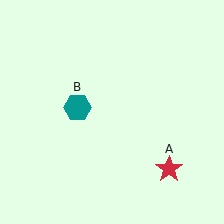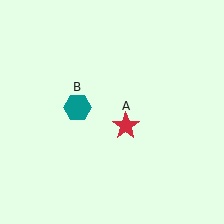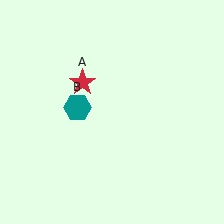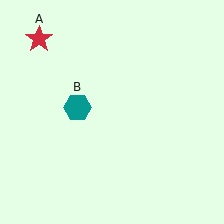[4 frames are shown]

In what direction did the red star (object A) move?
The red star (object A) moved up and to the left.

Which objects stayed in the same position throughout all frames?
Teal hexagon (object B) remained stationary.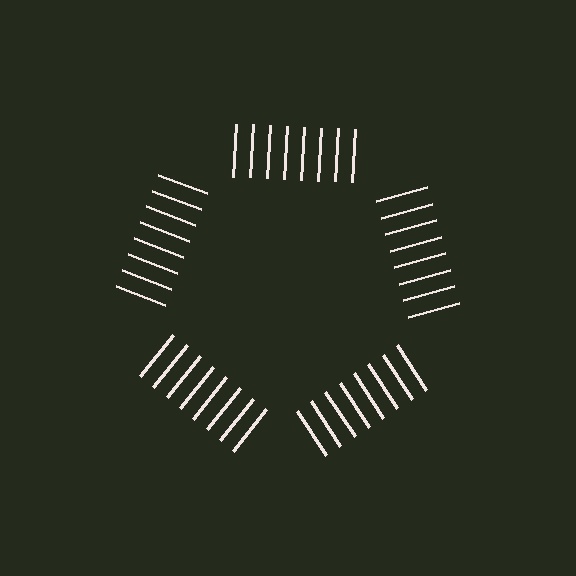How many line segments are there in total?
40 — 8 along each of the 5 edges.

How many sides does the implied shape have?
5 sides — the line-ends trace a pentagon.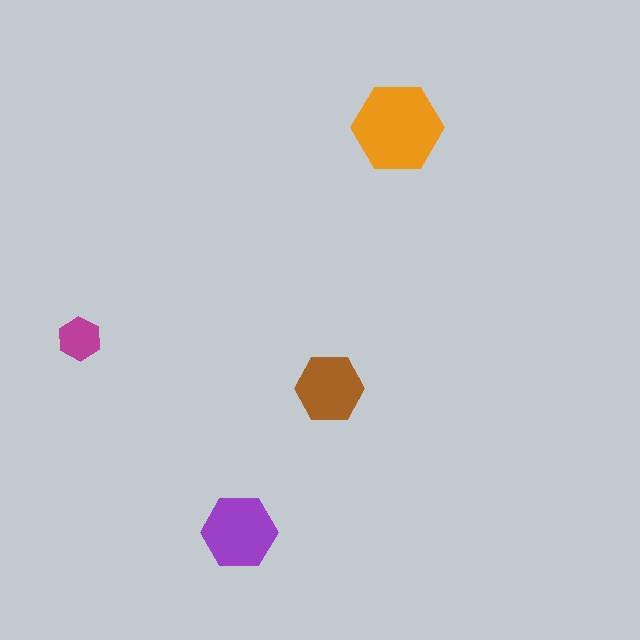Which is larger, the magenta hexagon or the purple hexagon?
The purple one.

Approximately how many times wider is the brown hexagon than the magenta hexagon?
About 1.5 times wider.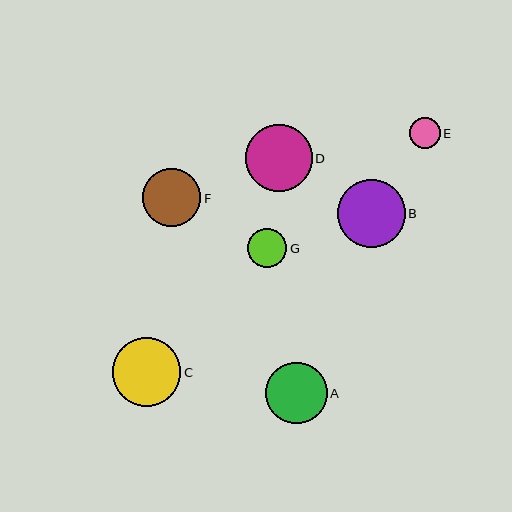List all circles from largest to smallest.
From largest to smallest: C, B, D, A, F, G, E.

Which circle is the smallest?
Circle E is the smallest with a size of approximately 31 pixels.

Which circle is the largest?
Circle C is the largest with a size of approximately 69 pixels.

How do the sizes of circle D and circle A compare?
Circle D and circle A are approximately the same size.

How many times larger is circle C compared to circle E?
Circle C is approximately 2.2 times the size of circle E.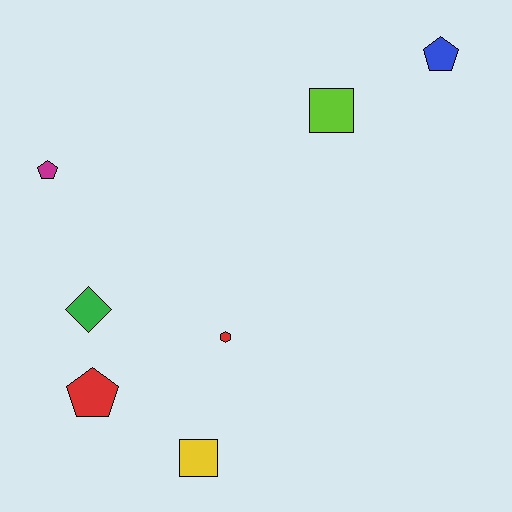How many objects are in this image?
There are 7 objects.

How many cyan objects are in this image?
There are no cyan objects.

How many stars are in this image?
There are no stars.